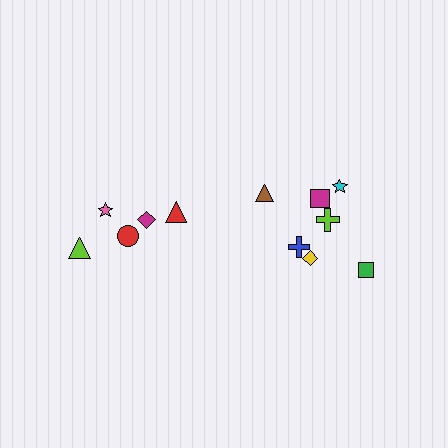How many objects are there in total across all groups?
There are 12 objects.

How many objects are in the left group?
There are 5 objects.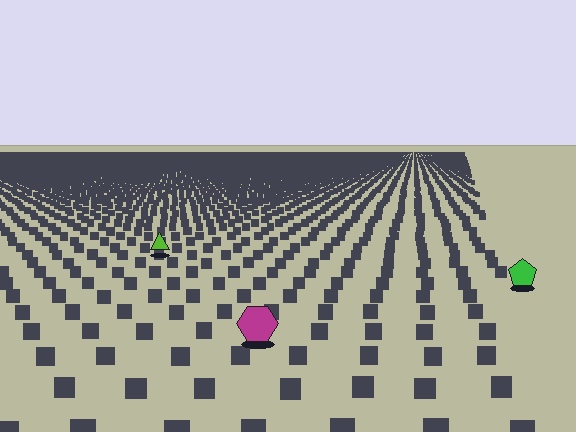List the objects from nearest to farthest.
From nearest to farthest: the magenta hexagon, the green pentagon, the lime triangle.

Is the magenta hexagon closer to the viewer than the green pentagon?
Yes. The magenta hexagon is closer — you can tell from the texture gradient: the ground texture is coarser near it.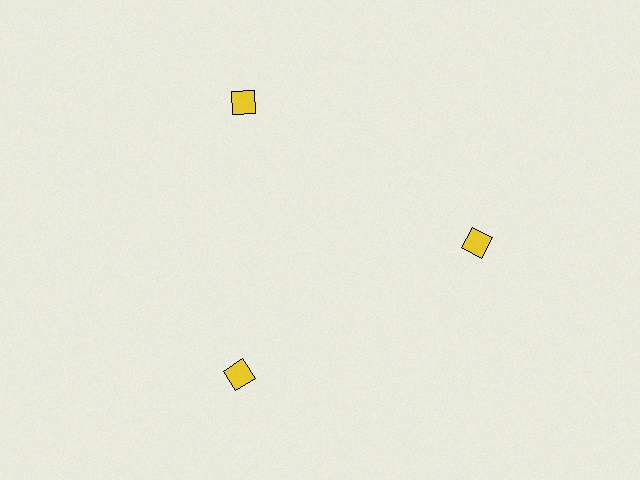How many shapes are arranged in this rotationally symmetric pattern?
There are 3 shapes, arranged in 3 groups of 1.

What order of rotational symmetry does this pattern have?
This pattern has 3-fold rotational symmetry.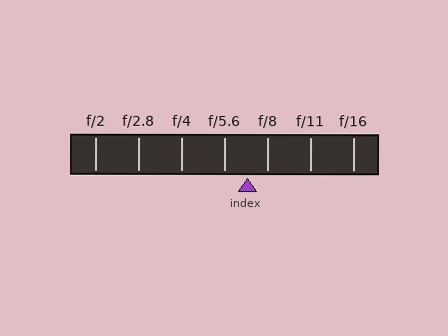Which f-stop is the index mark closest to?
The index mark is closest to f/8.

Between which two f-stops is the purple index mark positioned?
The index mark is between f/5.6 and f/8.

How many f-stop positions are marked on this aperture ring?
There are 7 f-stop positions marked.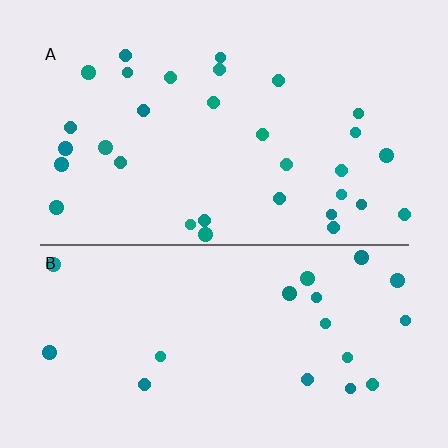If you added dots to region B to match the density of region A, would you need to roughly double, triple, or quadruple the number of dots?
Approximately double.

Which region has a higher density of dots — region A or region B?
A (the top).